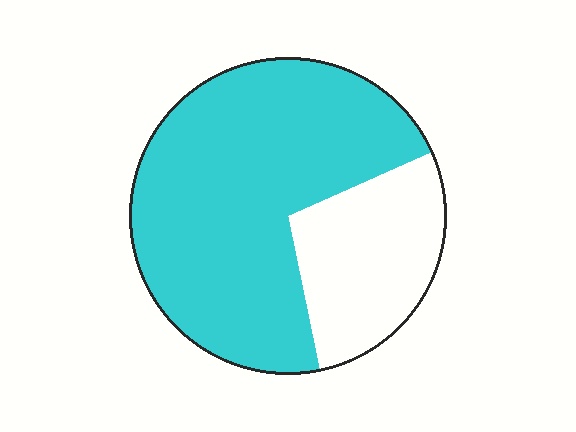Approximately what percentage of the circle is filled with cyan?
Approximately 70%.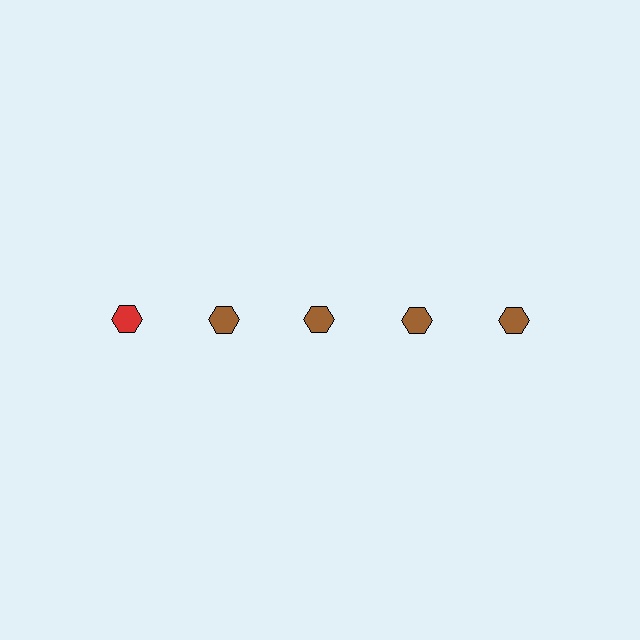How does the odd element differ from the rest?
It has a different color: red instead of brown.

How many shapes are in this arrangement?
There are 5 shapes arranged in a grid pattern.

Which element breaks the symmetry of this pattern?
The red hexagon in the top row, leftmost column breaks the symmetry. All other shapes are brown hexagons.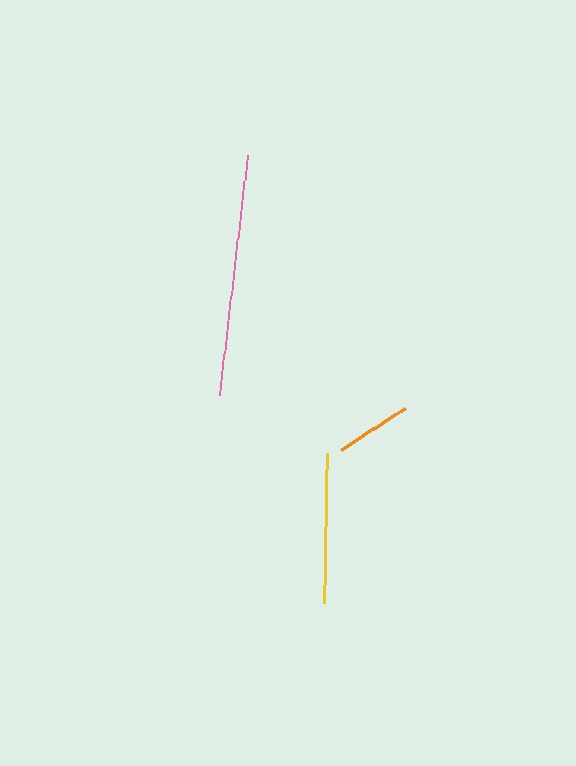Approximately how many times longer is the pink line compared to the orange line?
The pink line is approximately 3.1 times the length of the orange line.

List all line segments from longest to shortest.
From longest to shortest: pink, yellow, orange.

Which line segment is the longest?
The pink line is the longest at approximately 241 pixels.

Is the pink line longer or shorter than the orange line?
The pink line is longer than the orange line.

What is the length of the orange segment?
The orange segment is approximately 77 pixels long.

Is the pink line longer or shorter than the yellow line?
The pink line is longer than the yellow line.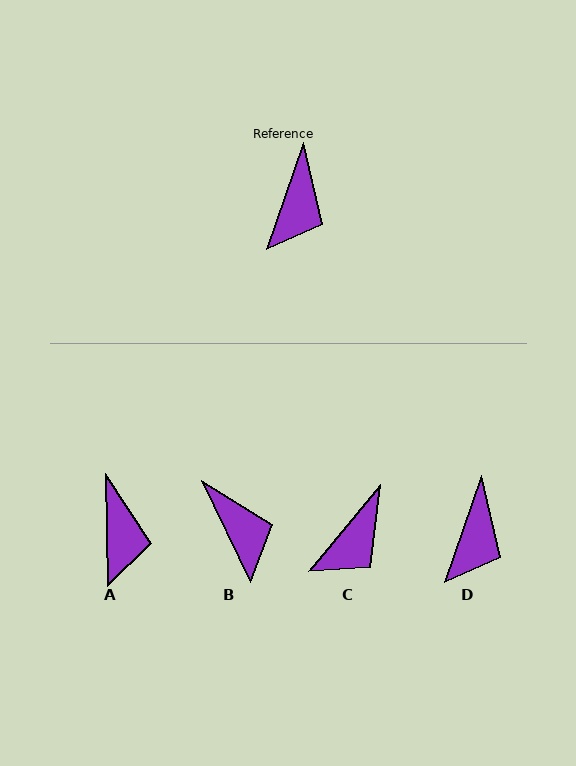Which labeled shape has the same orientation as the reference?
D.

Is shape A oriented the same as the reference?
No, it is off by about 20 degrees.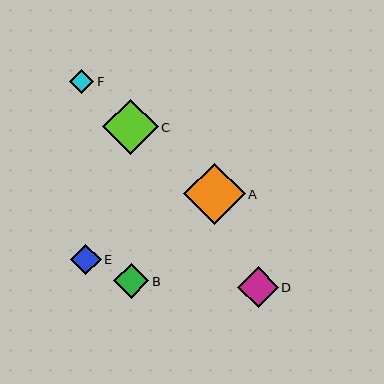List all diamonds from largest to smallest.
From largest to smallest: A, C, D, B, E, F.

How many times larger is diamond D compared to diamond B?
Diamond D is approximately 1.1 times the size of diamond B.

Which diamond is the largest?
Diamond A is the largest with a size of approximately 61 pixels.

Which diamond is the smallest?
Diamond F is the smallest with a size of approximately 24 pixels.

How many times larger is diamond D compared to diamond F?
Diamond D is approximately 1.7 times the size of diamond F.